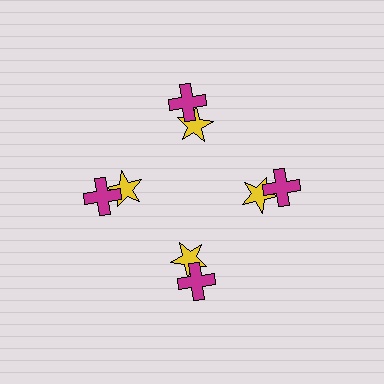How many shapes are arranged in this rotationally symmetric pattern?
There are 8 shapes, arranged in 4 groups of 2.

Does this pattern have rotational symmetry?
Yes, this pattern has 4-fold rotational symmetry. It looks the same after rotating 90 degrees around the center.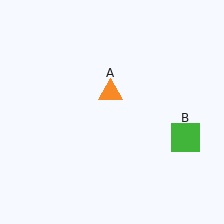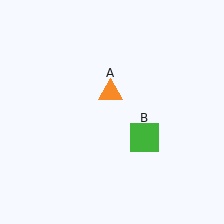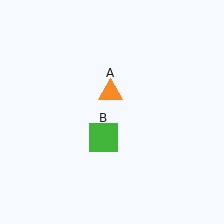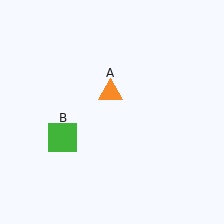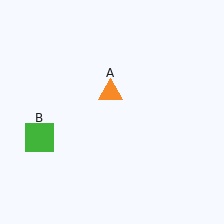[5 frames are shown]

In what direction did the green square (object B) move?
The green square (object B) moved left.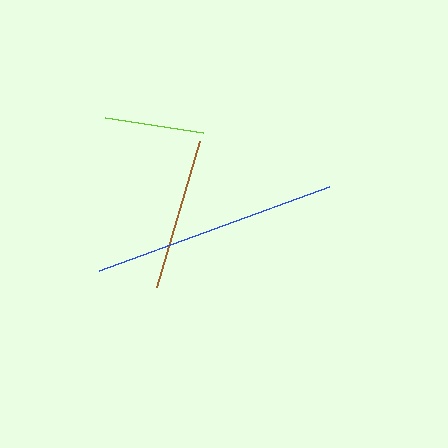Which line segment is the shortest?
The lime line is the shortest at approximately 99 pixels.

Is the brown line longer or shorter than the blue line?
The blue line is longer than the brown line.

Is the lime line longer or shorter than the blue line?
The blue line is longer than the lime line.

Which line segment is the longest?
The blue line is the longest at approximately 244 pixels.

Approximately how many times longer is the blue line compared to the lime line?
The blue line is approximately 2.5 times the length of the lime line.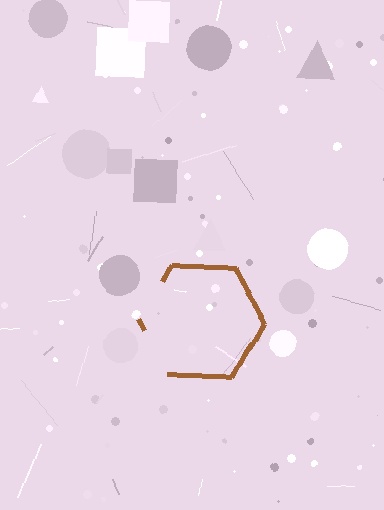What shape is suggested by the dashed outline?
The dashed outline suggests a hexagon.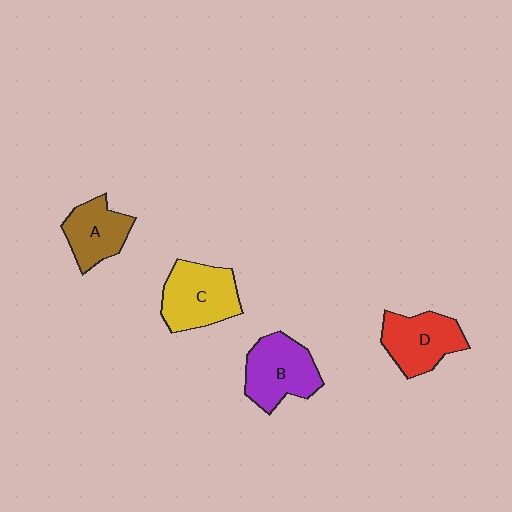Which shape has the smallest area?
Shape A (brown).